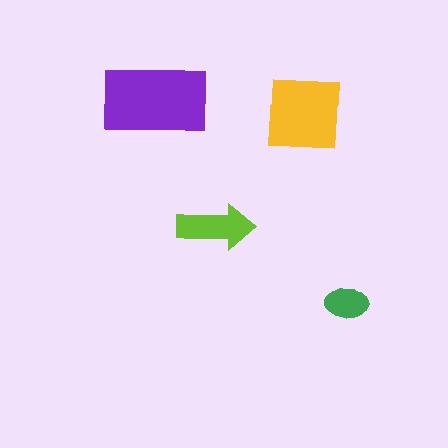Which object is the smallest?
The green ellipse.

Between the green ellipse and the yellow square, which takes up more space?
The yellow square.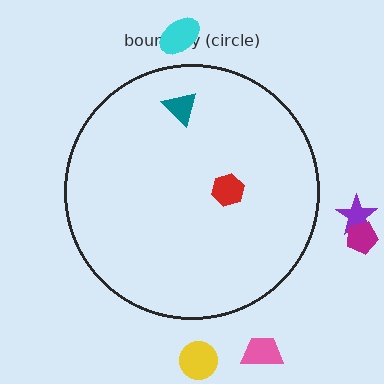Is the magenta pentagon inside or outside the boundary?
Outside.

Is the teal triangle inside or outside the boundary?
Inside.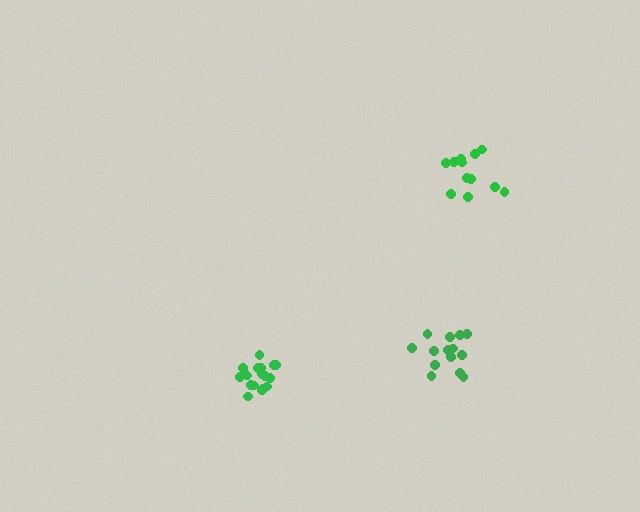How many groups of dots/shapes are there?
There are 3 groups.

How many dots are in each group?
Group 1: 18 dots, Group 2: 14 dots, Group 3: 12 dots (44 total).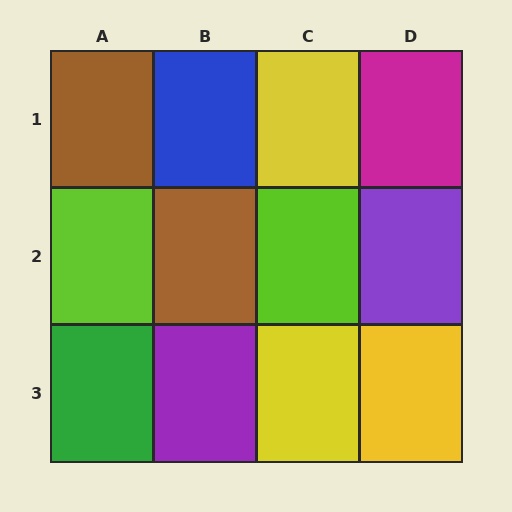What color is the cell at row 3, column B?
Purple.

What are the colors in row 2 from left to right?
Lime, brown, lime, purple.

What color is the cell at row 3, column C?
Yellow.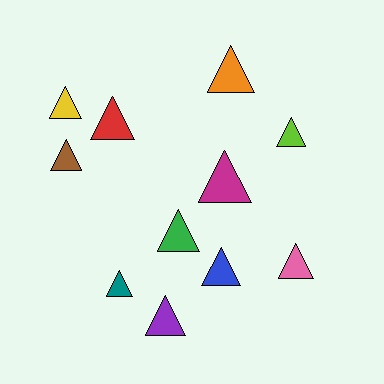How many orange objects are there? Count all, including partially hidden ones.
There is 1 orange object.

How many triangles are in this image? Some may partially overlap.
There are 11 triangles.